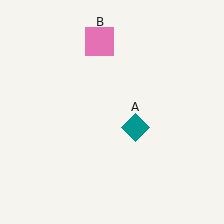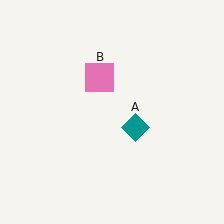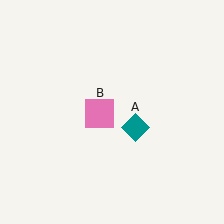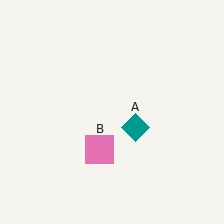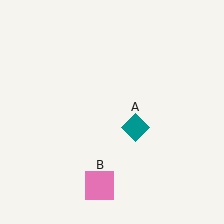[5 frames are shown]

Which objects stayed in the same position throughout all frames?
Teal diamond (object A) remained stationary.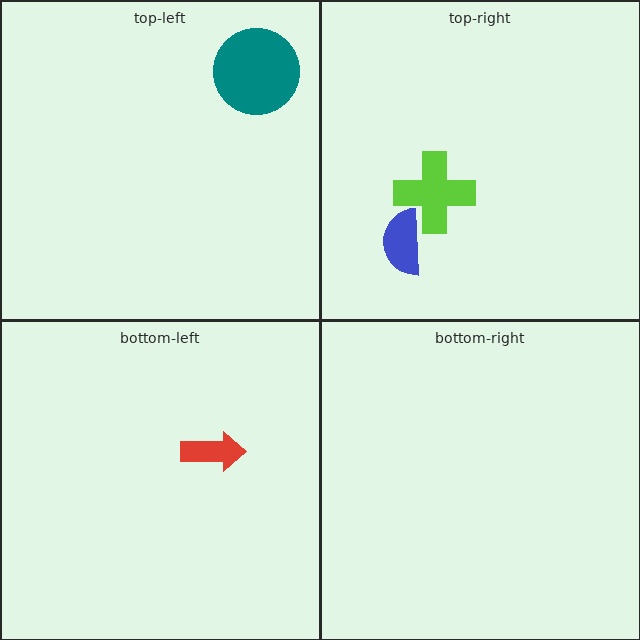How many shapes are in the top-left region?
1.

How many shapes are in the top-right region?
2.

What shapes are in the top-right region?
The blue semicircle, the lime cross.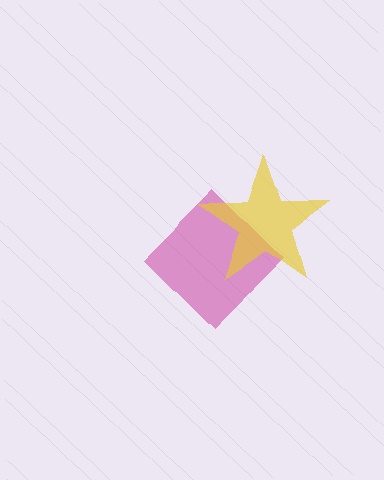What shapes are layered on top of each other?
The layered shapes are: a magenta diamond, a yellow star.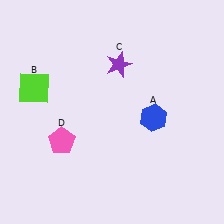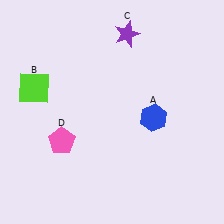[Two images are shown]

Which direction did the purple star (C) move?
The purple star (C) moved up.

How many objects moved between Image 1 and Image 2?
1 object moved between the two images.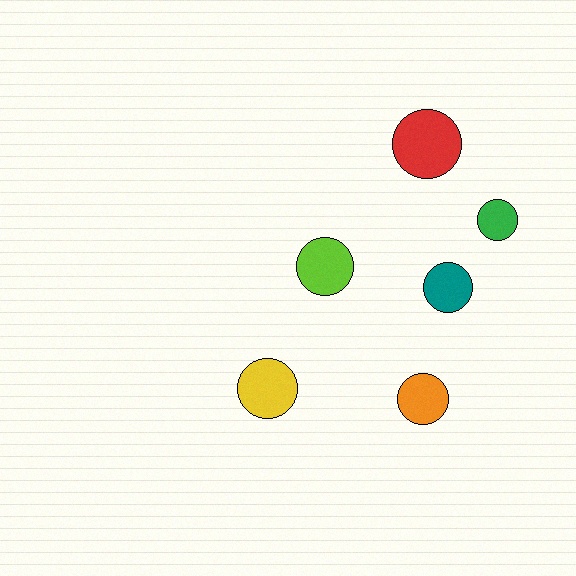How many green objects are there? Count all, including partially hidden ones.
There is 1 green object.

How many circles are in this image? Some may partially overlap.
There are 6 circles.